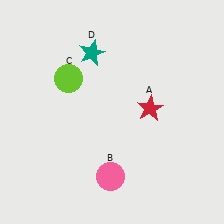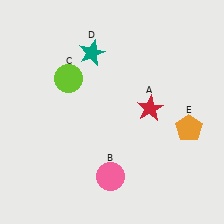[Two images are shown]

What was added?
An orange pentagon (E) was added in Image 2.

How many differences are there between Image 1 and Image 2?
There is 1 difference between the two images.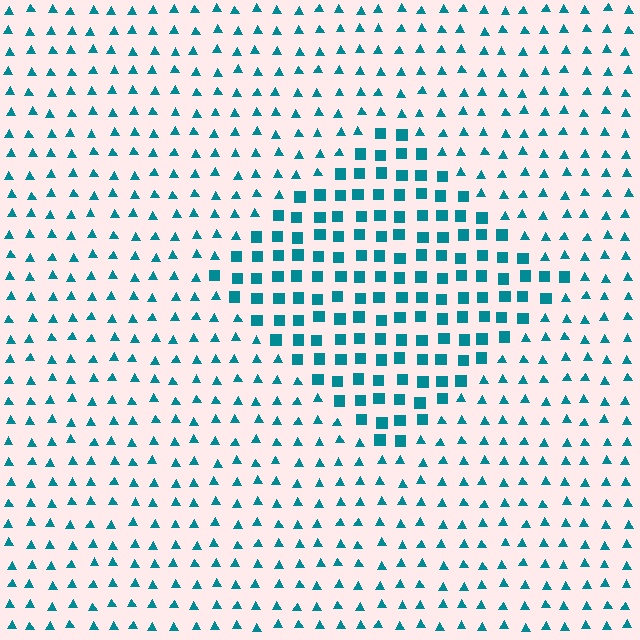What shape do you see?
I see a diamond.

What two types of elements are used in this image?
The image uses squares inside the diamond region and triangles outside it.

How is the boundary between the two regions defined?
The boundary is defined by a change in element shape: squares inside vs. triangles outside. All elements share the same color and spacing.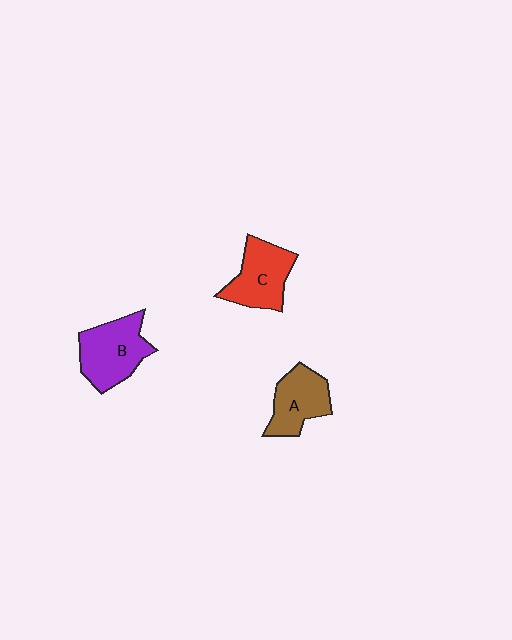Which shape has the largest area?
Shape B (purple).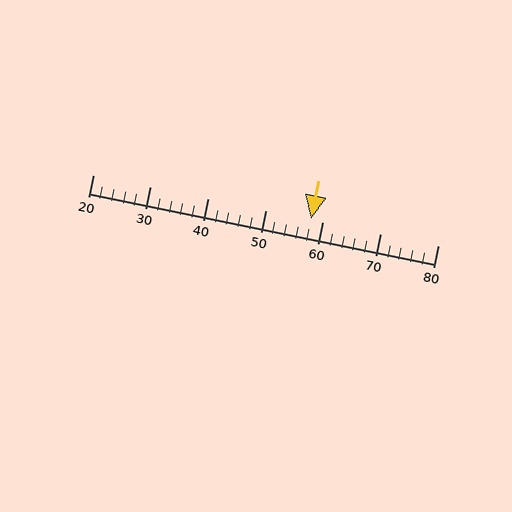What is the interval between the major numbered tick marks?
The major tick marks are spaced 10 units apart.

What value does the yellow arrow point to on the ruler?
The yellow arrow points to approximately 58.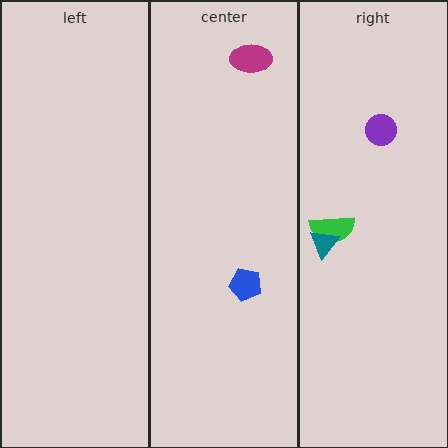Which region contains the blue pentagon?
The center region.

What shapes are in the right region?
The green semicircle, the teal triangle, the purple circle.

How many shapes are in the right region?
3.